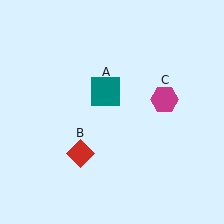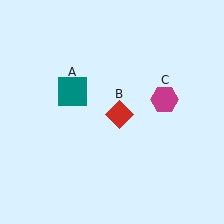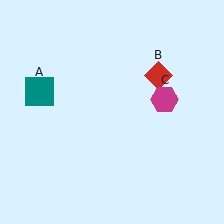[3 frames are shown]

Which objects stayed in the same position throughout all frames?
Magenta hexagon (object C) remained stationary.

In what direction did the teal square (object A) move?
The teal square (object A) moved left.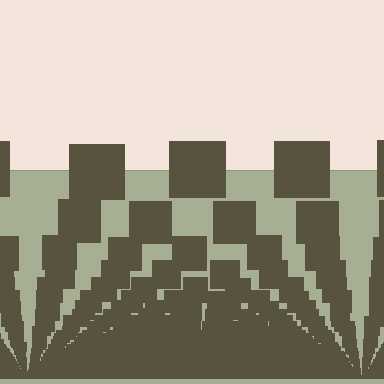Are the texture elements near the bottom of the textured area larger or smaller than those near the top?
Smaller. The gradient is inverted — elements near the bottom are smaller and denser.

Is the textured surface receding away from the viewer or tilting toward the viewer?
The surface appears to tilt toward the viewer. Texture elements get larger and sparser toward the top.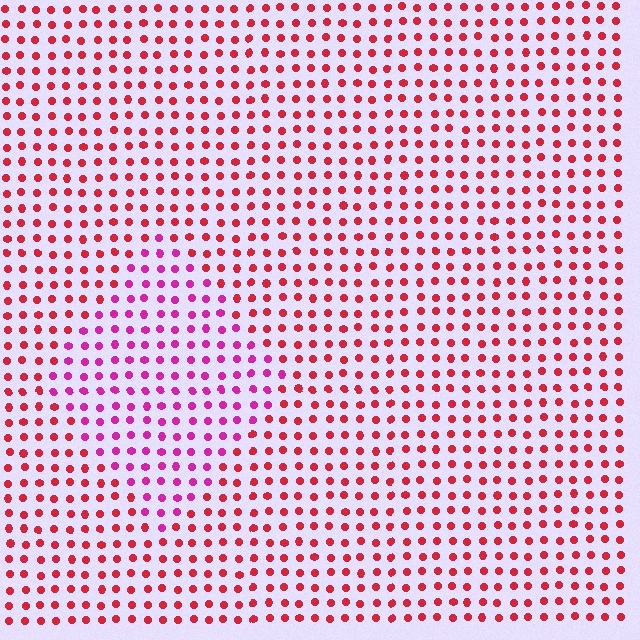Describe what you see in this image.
The image is filled with small red elements in a uniform arrangement. A diamond-shaped region is visible where the elements are tinted to a slightly different hue, forming a subtle color boundary.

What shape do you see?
I see a diamond.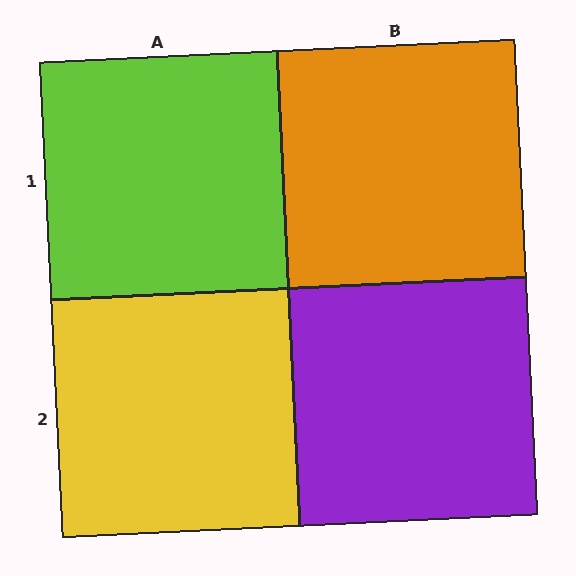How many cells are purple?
1 cell is purple.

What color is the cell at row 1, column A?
Lime.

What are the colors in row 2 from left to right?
Yellow, purple.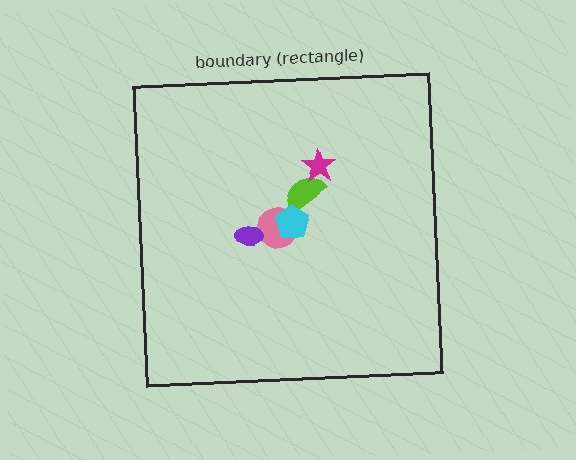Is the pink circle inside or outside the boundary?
Inside.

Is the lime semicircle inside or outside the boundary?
Inside.